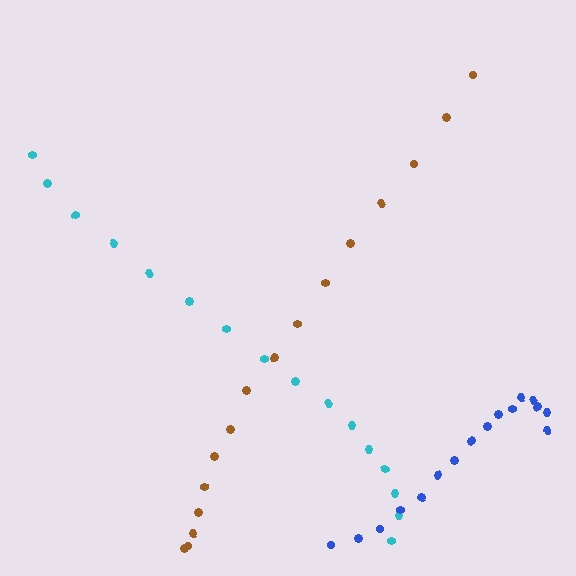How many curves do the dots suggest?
There are 3 distinct paths.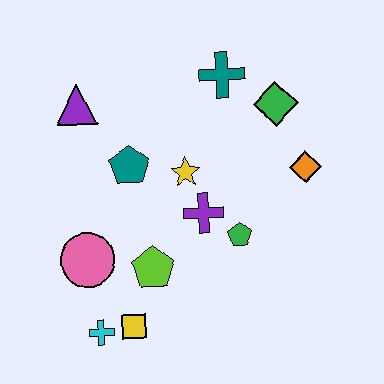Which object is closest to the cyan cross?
The yellow square is closest to the cyan cross.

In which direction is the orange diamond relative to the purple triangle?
The orange diamond is to the right of the purple triangle.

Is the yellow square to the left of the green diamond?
Yes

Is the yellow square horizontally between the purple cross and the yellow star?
No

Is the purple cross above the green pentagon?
Yes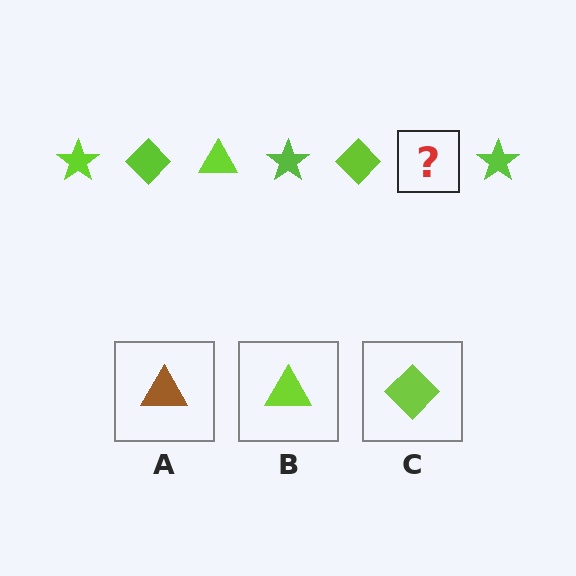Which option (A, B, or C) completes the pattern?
B.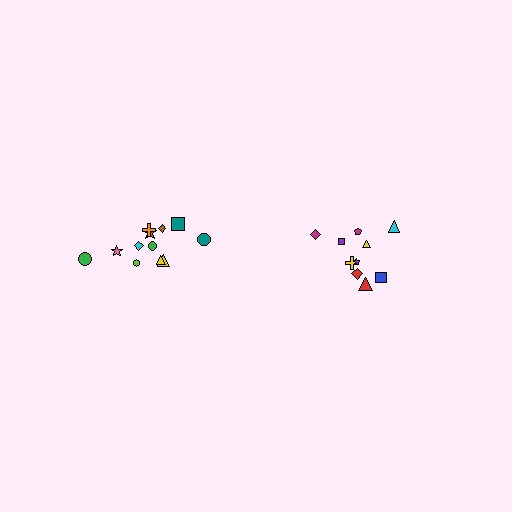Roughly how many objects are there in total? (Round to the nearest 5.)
Roughly 20 objects in total.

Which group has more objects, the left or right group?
The left group.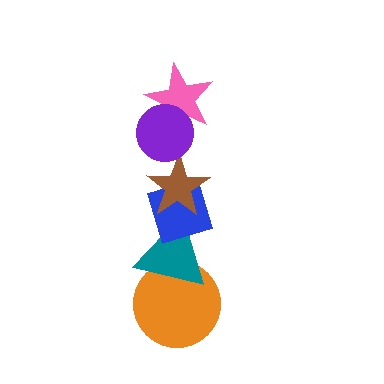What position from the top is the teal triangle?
The teal triangle is 5th from the top.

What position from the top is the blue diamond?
The blue diamond is 4th from the top.